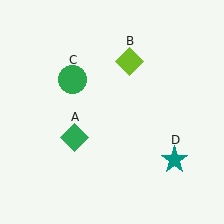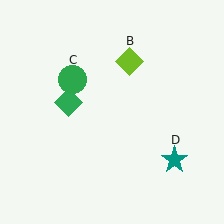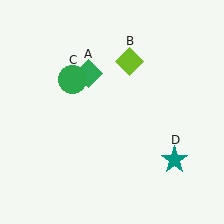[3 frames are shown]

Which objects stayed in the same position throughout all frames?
Lime diamond (object B) and green circle (object C) and teal star (object D) remained stationary.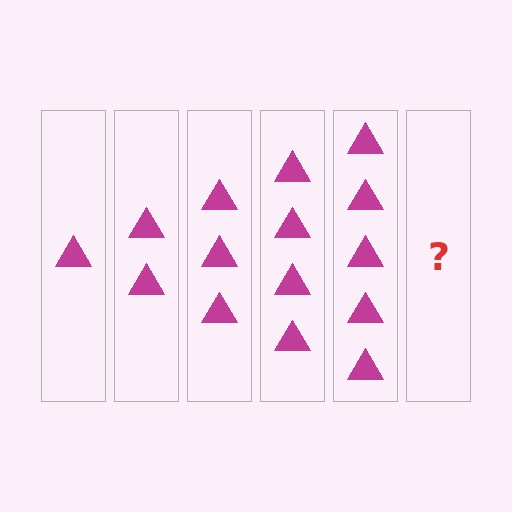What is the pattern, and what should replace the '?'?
The pattern is that each step adds one more triangle. The '?' should be 6 triangles.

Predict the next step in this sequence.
The next step is 6 triangles.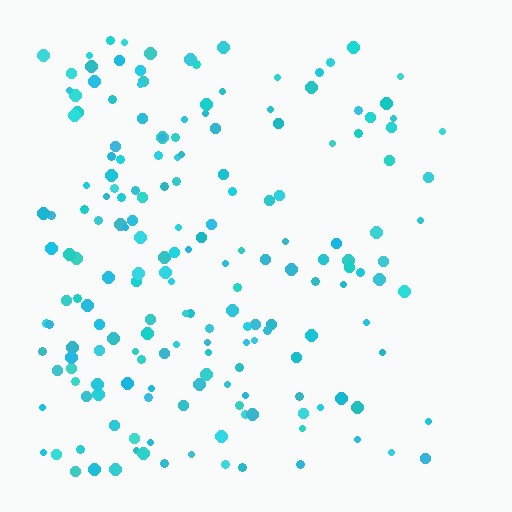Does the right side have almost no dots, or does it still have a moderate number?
Still a moderate number, just noticeably fewer than the left.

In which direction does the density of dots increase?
From right to left, with the left side densest.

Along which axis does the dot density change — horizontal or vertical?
Horizontal.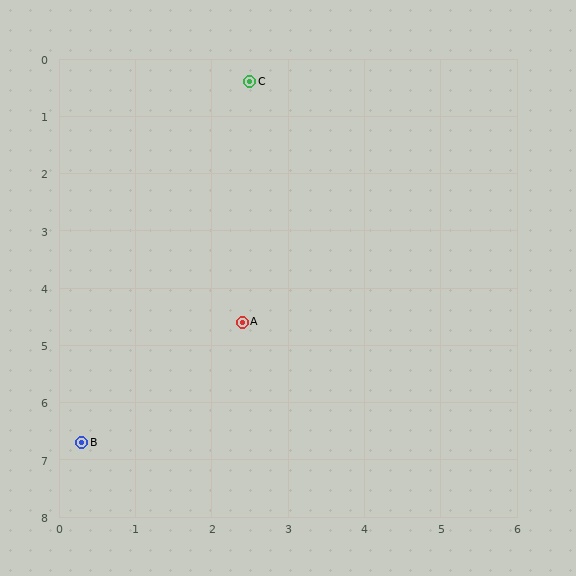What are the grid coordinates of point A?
Point A is at approximately (2.4, 4.6).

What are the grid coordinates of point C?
Point C is at approximately (2.5, 0.4).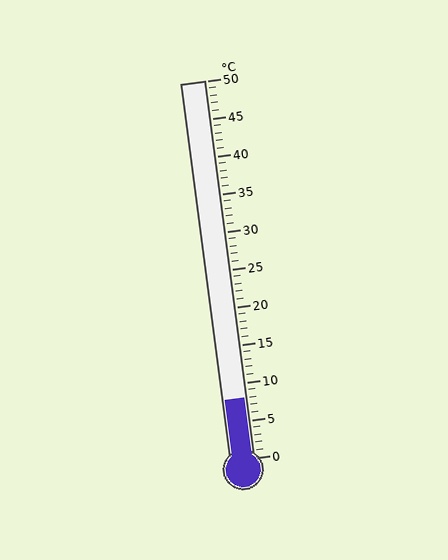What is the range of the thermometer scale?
The thermometer scale ranges from 0°C to 50°C.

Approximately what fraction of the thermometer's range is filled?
The thermometer is filled to approximately 15% of its range.